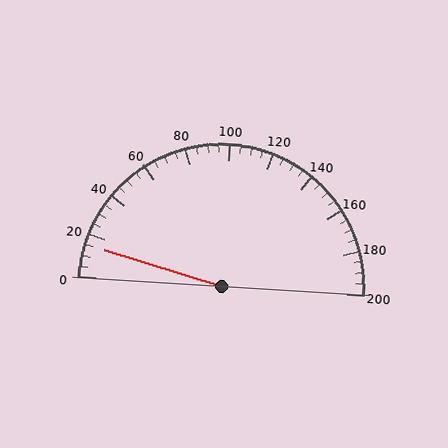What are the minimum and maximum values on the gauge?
The gauge ranges from 0 to 200.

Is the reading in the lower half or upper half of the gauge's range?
The reading is in the lower half of the range (0 to 200).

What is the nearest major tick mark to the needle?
The nearest major tick mark is 20.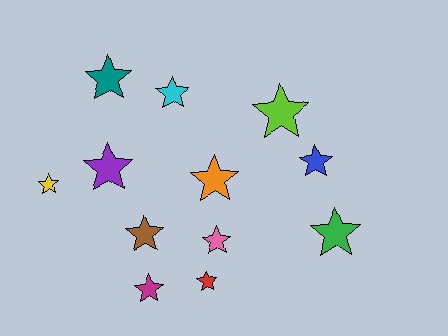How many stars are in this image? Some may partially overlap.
There are 12 stars.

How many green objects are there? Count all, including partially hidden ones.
There is 1 green object.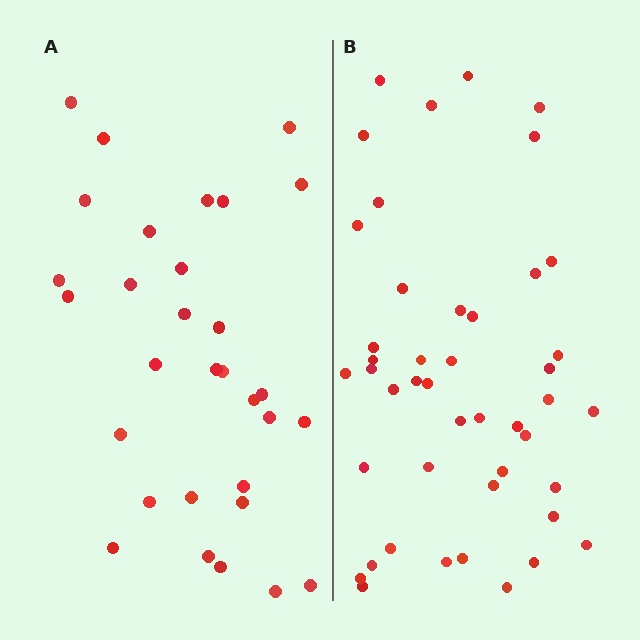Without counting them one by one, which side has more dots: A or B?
Region B (the right region) has more dots.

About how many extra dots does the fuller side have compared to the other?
Region B has approximately 15 more dots than region A.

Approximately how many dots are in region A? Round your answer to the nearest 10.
About 30 dots. (The exact count is 31, which rounds to 30.)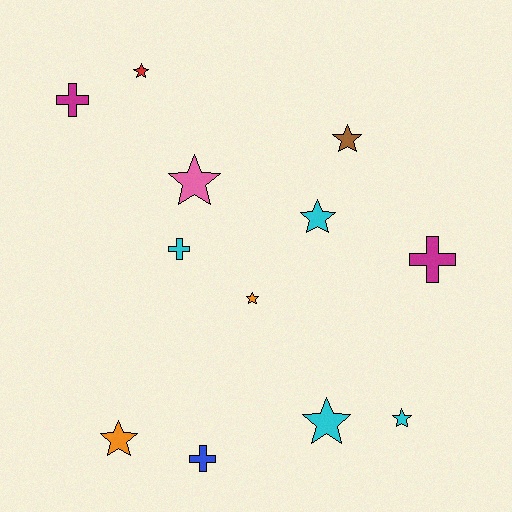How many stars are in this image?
There are 8 stars.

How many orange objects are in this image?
There are 2 orange objects.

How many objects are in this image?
There are 12 objects.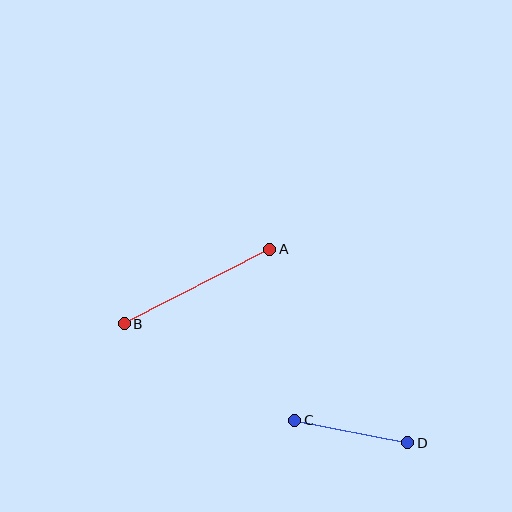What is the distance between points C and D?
The distance is approximately 115 pixels.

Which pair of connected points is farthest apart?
Points A and B are farthest apart.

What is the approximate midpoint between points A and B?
The midpoint is at approximately (197, 287) pixels.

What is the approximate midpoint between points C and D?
The midpoint is at approximately (351, 432) pixels.